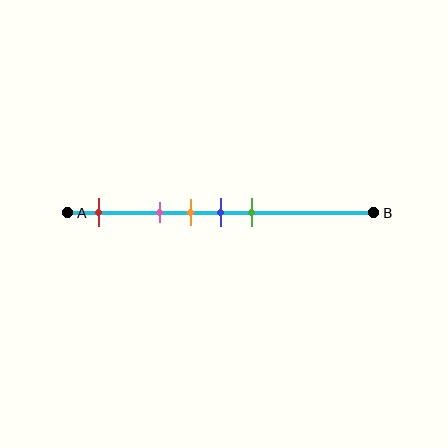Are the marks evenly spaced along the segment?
No, the marks are not evenly spaced.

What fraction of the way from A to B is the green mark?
The green mark is approximately 60% (0.6) of the way from A to B.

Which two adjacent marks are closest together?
The orange and blue marks are the closest adjacent pair.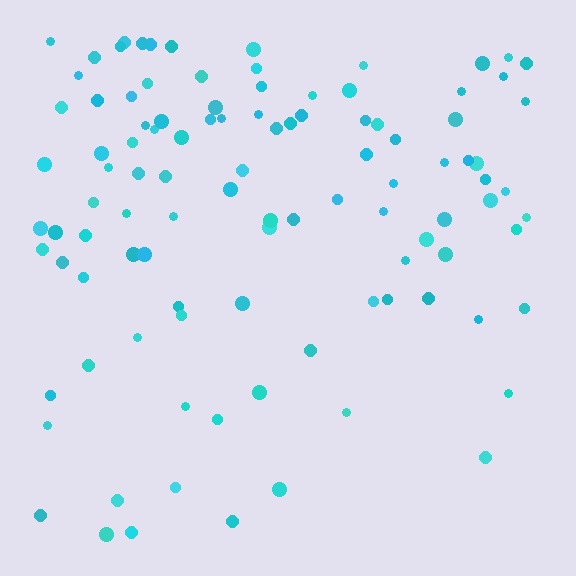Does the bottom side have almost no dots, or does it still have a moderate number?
Still a moderate number, just noticeably fewer than the top.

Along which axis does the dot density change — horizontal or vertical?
Vertical.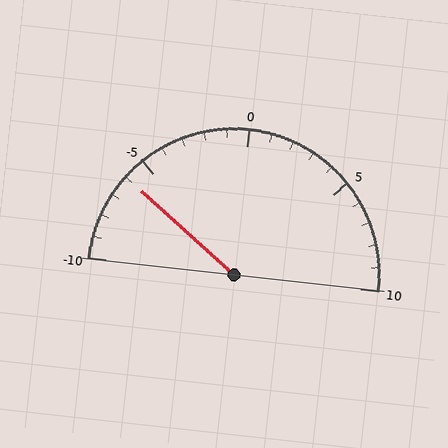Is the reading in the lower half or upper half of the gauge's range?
The reading is in the lower half of the range (-10 to 10).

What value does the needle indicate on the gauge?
The needle indicates approximately -6.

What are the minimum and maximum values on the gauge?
The gauge ranges from -10 to 10.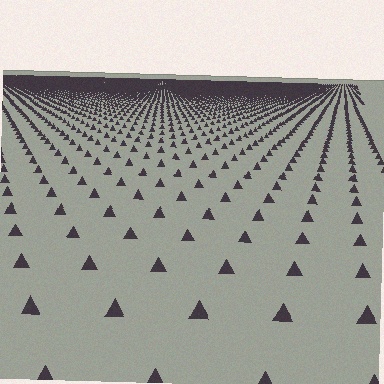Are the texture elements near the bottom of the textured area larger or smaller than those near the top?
Larger. Near the bottom, elements are closer to the viewer and appear at a bigger on-screen size.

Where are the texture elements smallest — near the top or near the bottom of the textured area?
Near the top.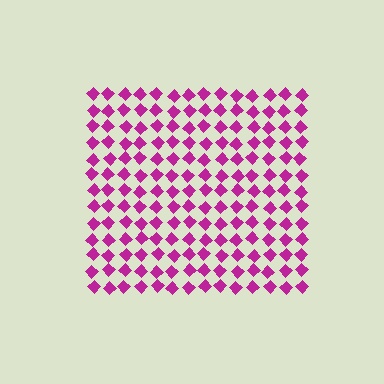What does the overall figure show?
The overall figure shows a square.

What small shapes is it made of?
It is made of small diamonds.